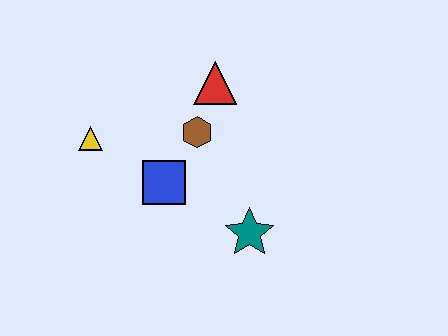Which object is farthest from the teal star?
The yellow triangle is farthest from the teal star.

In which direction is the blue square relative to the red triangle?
The blue square is below the red triangle.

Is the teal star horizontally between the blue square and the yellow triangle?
No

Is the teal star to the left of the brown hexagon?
No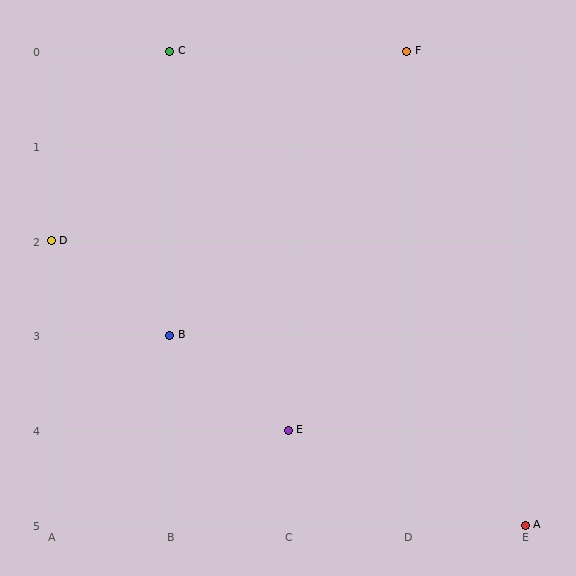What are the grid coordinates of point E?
Point E is at grid coordinates (C, 4).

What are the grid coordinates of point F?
Point F is at grid coordinates (D, 0).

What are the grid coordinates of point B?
Point B is at grid coordinates (B, 3).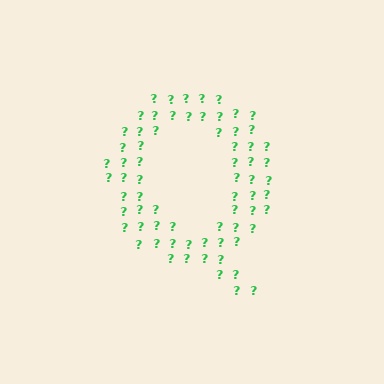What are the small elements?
The small elements are question marks.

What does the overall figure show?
The overall figure shows the letter Q.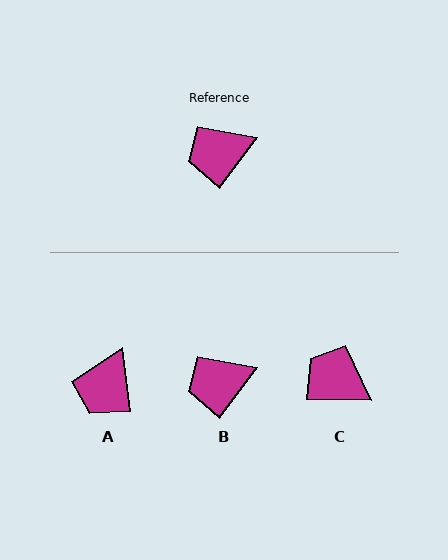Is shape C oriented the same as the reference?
No, it is off by about 54 degrees.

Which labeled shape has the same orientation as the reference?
B.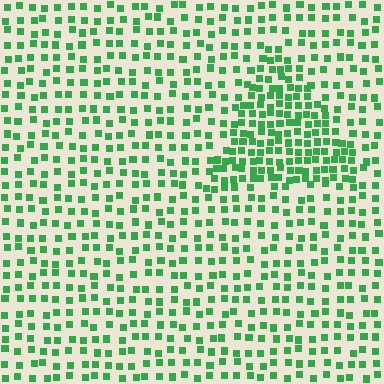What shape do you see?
I see a triangle.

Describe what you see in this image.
The image contains small green elements arranged at two different densities. A triangle-shaped region is visible where the elements are more densely packed than the surrounding area.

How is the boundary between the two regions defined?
The boundary is defined by a change in element density (approximately 1.9x ratio). All elements are the same color, size, and shape.